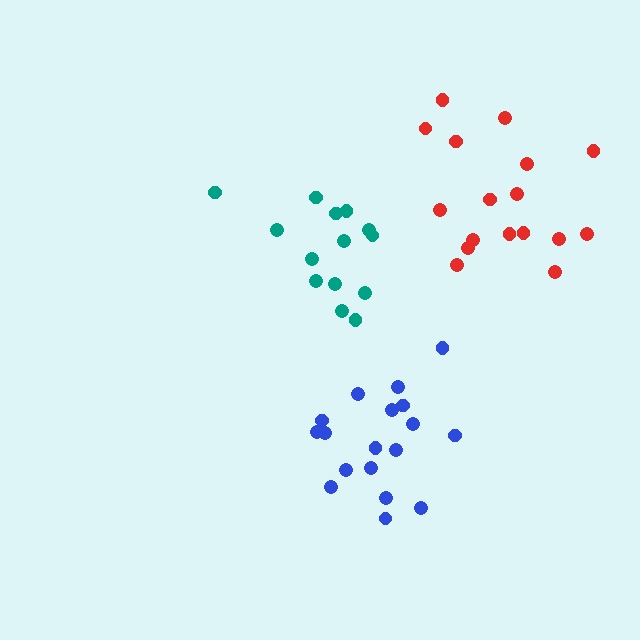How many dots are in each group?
Group 1: 18 dots, Group 2: 14 dots, Group 3: 17 dots (49 total).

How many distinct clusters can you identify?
There are 3 distinct clusters.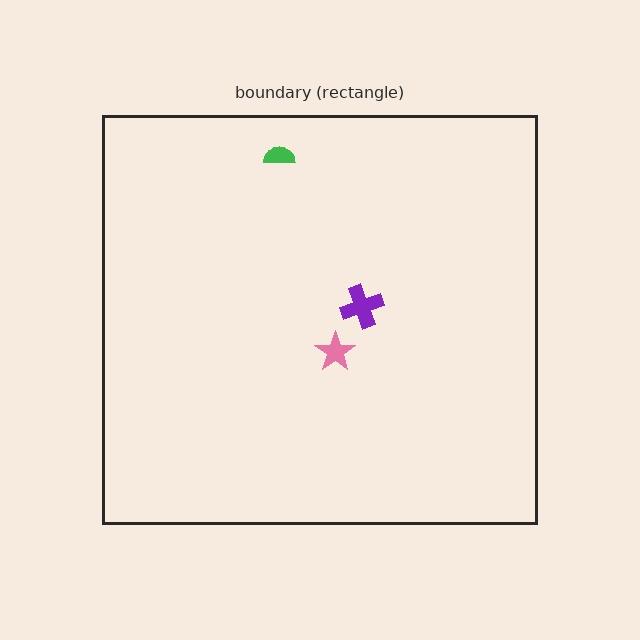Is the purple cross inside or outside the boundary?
Inside.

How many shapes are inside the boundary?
3 inside, 0 outside.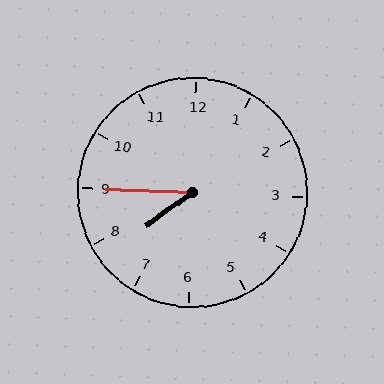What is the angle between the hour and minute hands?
Approximately 38 degrees.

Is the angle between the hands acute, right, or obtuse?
It is acute.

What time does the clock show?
7:45.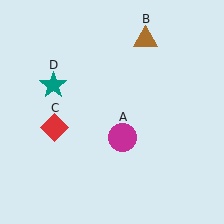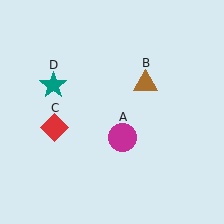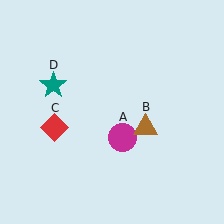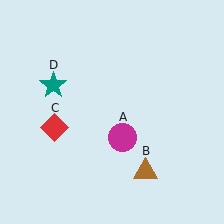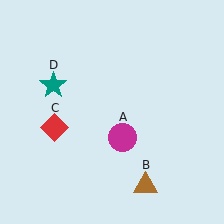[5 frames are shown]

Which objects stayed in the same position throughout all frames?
Magenta circle (object A) and red diamond (object C) and teal star (object D) remained stationary.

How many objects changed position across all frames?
1 object changed position: brown triangle (object B).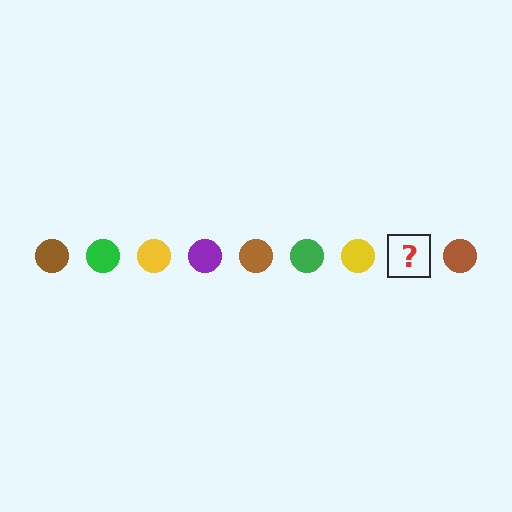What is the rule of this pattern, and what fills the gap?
The rule is that the pattern cycles through brown, green, yellow, purple circles. The gap should be filled with a purple circle.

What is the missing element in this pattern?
The missing element is a purple circle.